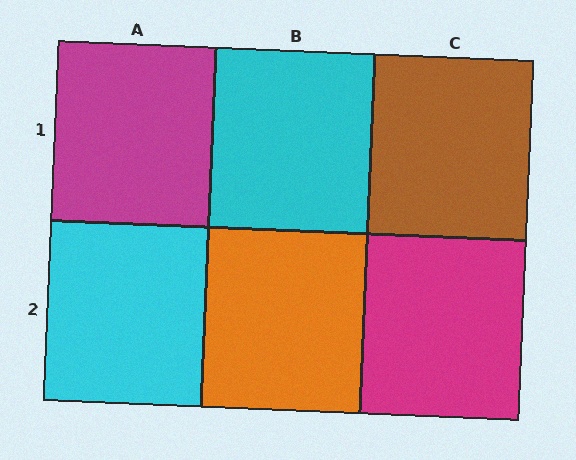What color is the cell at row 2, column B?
Orange.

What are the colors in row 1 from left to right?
Magenta, cyan, brown.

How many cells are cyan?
2 cells are cyan.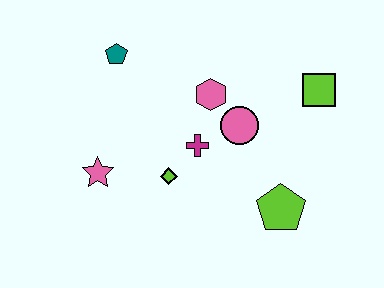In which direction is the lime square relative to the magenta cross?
The lime square is to the right of the magenta cross.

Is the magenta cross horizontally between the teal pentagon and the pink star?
No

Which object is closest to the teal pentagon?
The pink hexagon is closest to the teal pentagon.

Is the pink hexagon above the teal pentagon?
No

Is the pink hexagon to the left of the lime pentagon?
Yes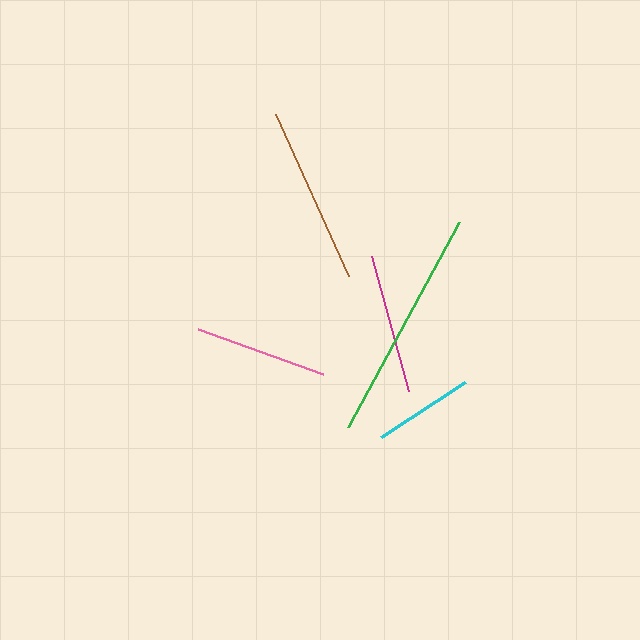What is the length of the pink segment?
The pink segment is approximately 133 pixels long.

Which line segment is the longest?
The green line is the longest at approximately 233 pixels.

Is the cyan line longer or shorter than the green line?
The green line is longer than the cyan line.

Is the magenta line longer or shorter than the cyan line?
The magenta line is longer than the cyan line.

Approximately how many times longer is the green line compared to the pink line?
The green line is approximately 1.8 times the length of the pink line.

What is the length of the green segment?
The green segment is approximately 233 pixels long.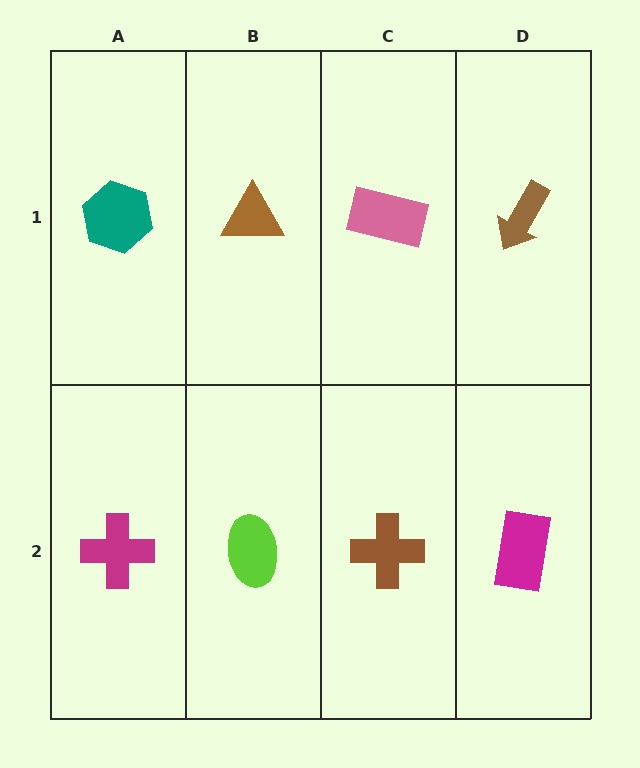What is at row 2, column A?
A magenta cross.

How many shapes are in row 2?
4 shapes.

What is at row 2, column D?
A magenta rectangle.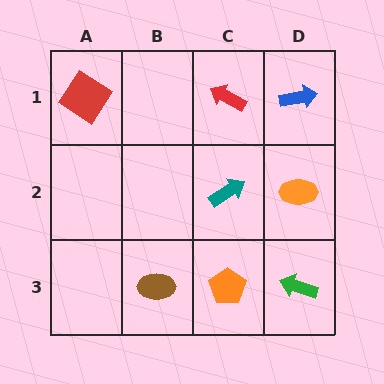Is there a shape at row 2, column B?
No, that cell is empty.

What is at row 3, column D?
A green arrow.